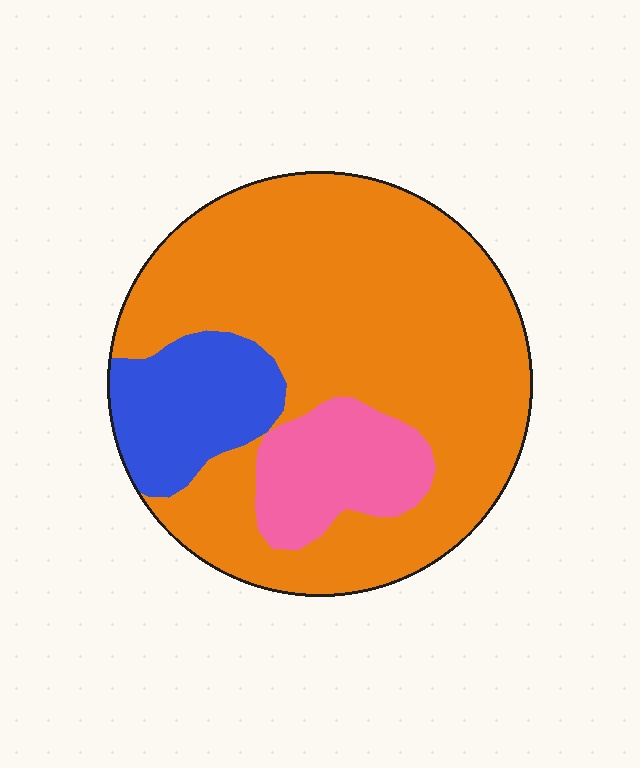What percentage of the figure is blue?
Blue takes up about one eighth (1/8) of the figure.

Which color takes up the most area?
Orange, at roughly 70%.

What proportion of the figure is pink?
Pink takes up about one eighth (1/8) of the figure.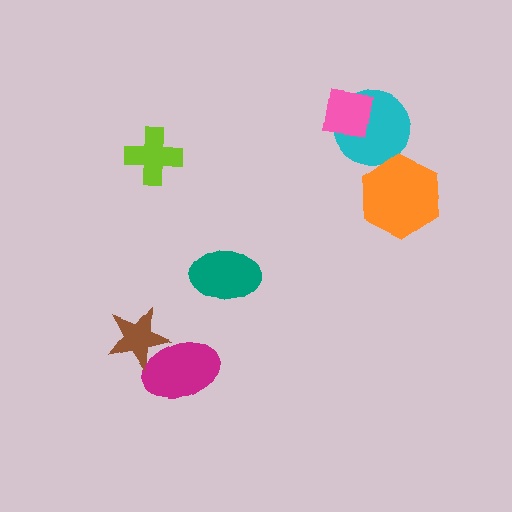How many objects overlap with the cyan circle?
1 object overlaps with the cyan circle.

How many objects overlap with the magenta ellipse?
1 object overlaps with the magenta ellipse.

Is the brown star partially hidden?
No, no other shape covers it.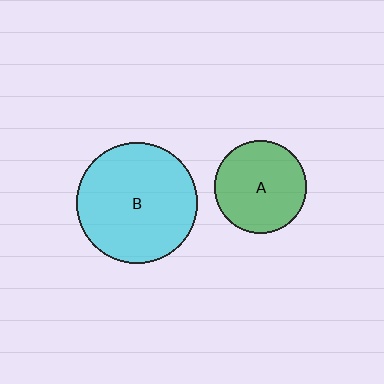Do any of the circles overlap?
No, none of the circles overlap.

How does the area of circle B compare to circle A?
Approximately 1.7 times.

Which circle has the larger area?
Circle B (cyan).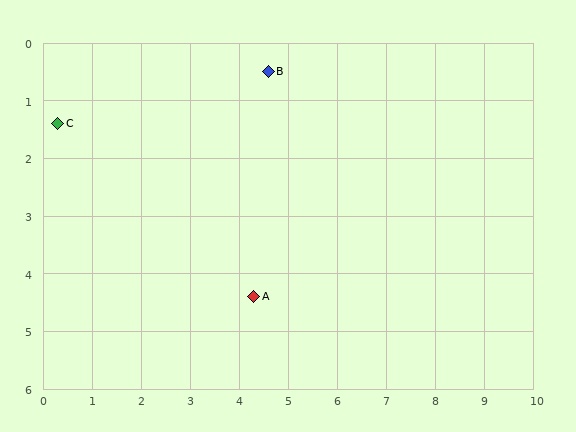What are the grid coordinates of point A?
Point A is at approximately (4.3, 4.4).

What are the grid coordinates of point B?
Point B is at approximately (4.6, 0.5).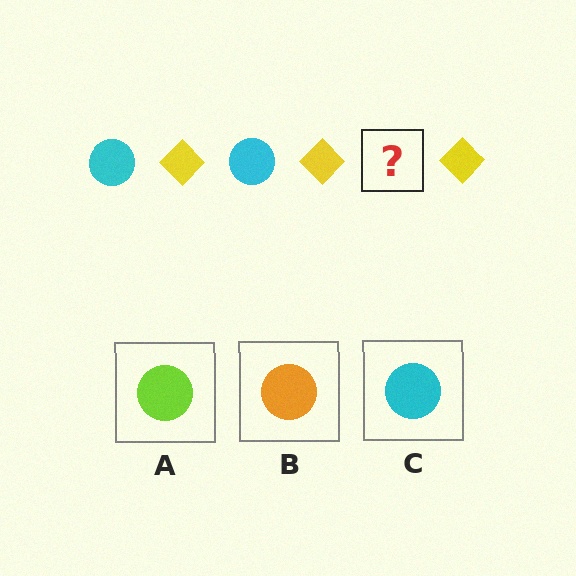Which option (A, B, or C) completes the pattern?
C.